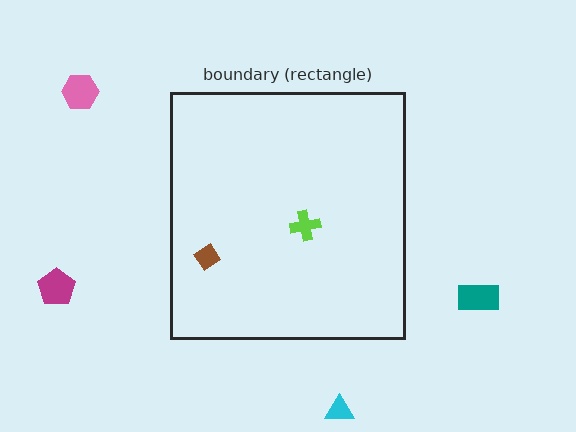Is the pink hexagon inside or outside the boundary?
Outside.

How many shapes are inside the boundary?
2 inside, 4 outside.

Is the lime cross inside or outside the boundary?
Inside.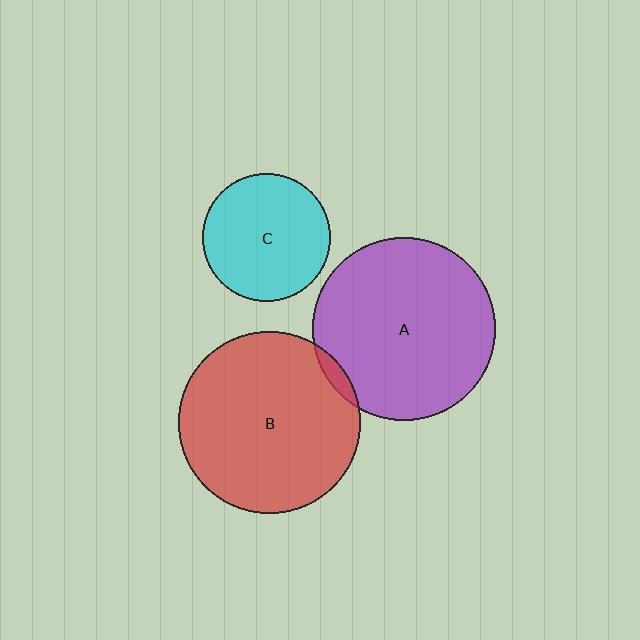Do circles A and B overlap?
Yes.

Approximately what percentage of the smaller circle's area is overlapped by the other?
Approximately 5%.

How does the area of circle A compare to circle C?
Approximately 2.0 times.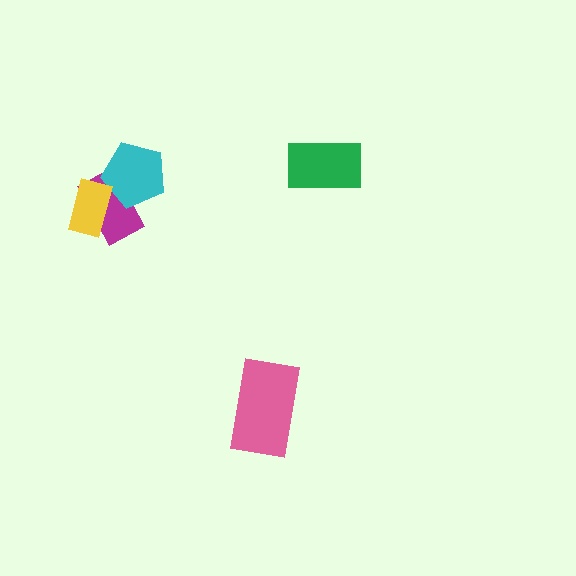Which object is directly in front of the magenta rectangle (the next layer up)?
The cyan pentagon is directly in front of the magenta rectangle.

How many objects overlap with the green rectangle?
0 objects overlap with the green rectangle.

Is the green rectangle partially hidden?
No, no other shape covers it.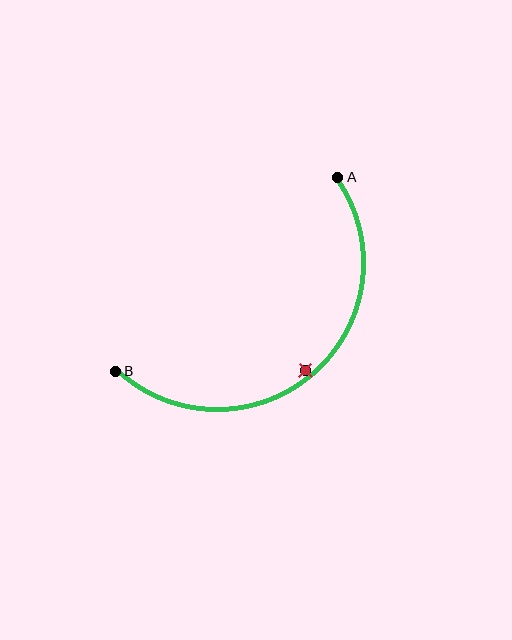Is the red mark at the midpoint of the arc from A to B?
No — the red mark does not lie on the arc at all. It sits slightly inside the curve.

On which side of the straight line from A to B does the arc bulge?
The arc bulges below and to the right of the straight line connecting A and B.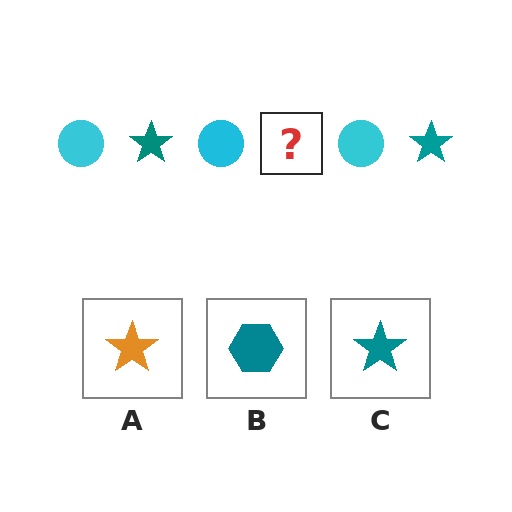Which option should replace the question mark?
Option C.